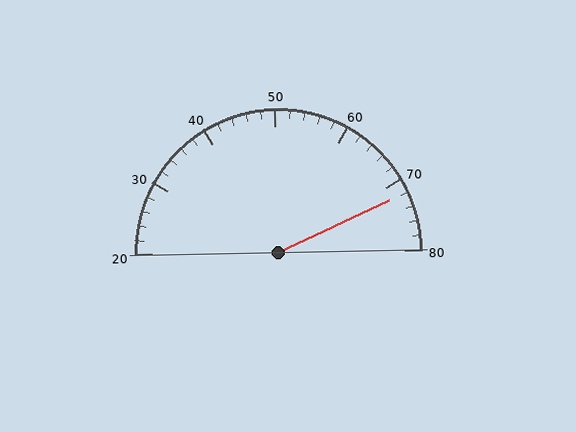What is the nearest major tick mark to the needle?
The nearest major tick mark is 70.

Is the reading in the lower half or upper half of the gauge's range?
The reading is in the upper half of the range (20 to 80).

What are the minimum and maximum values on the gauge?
The gauge ranges from 20 to 80.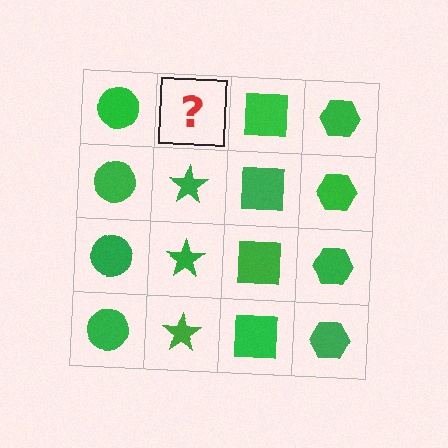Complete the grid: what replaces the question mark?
The question mark should be replaced with a green star.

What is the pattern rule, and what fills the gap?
The rule is that each column has a consistent shape. The gap should be filled with a green star.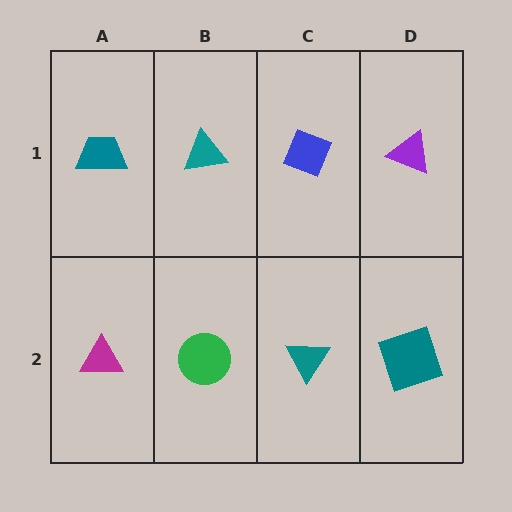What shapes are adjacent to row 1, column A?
A magenta triangle (row 2, column A), a teal triangle (row 1, column B).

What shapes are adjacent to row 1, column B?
A green circle (row 2, column B), a teal trapezoid (row 1, column A), a blue diamond (row 1, column C).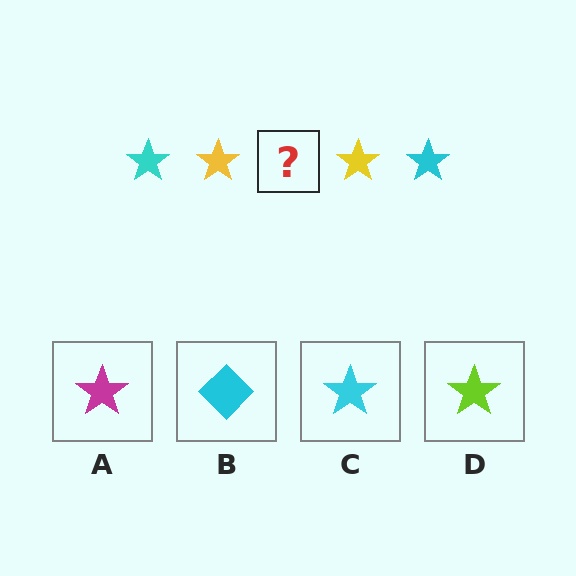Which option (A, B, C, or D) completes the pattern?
C.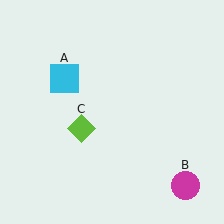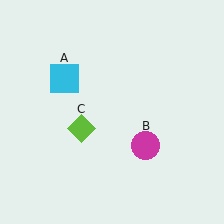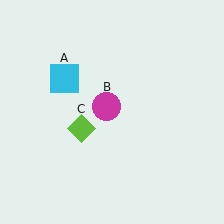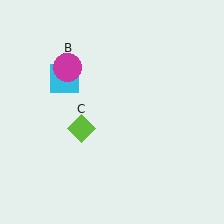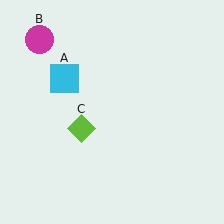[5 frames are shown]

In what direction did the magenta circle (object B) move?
The magenta circle (object B) moved up and to the left.